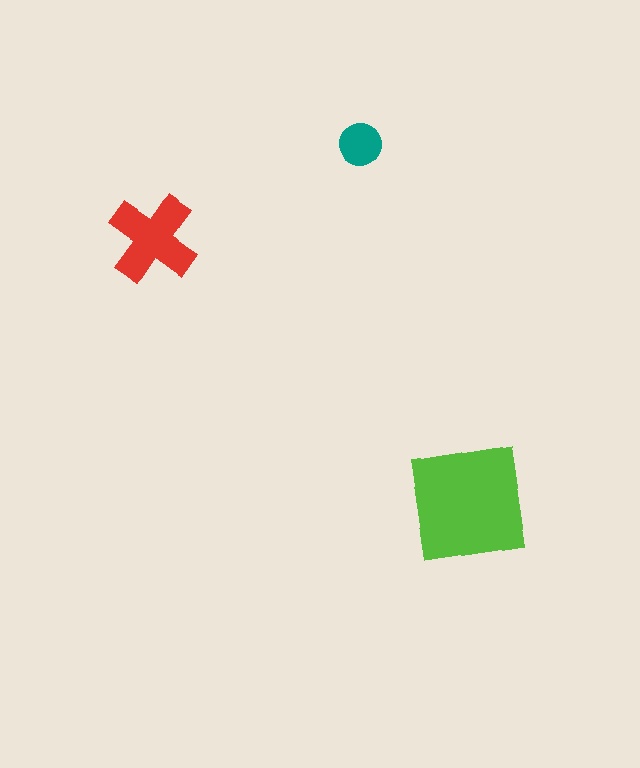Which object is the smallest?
The teal circle.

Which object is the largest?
The lime square.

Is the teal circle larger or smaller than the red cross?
Smaller.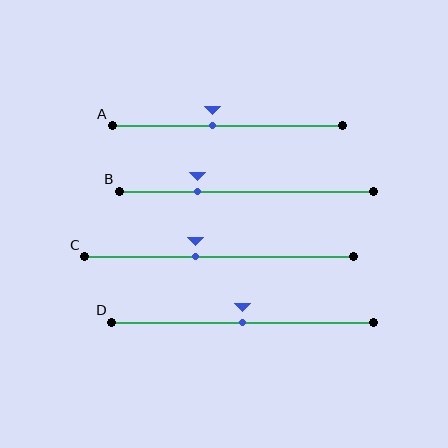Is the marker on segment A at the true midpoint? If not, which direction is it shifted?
No, the marker on segment A is shifted to the left by about 6% of the segment length.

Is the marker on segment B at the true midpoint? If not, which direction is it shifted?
No, the marker on segment B is shifted to the left by about 19% of the segment length.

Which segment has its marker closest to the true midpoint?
Segment D has its marker closest to the true midpoint.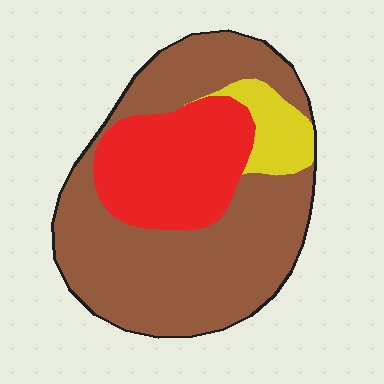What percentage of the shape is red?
Red takes up about one quarter (1/4) of the shape.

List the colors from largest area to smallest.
From largest to smallest: brown, red, yellow.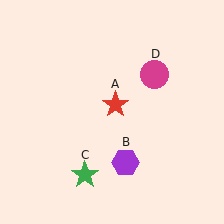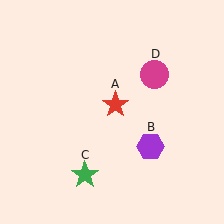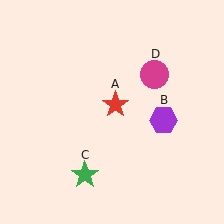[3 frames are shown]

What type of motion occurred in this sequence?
The purple hexagon (object B) rotated counterclockwise around the center of the scene.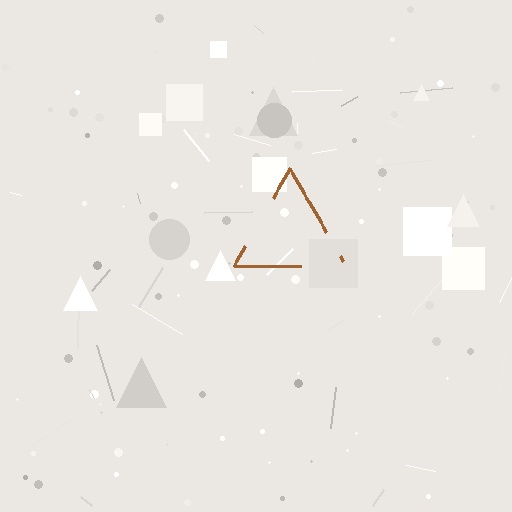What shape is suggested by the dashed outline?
The dashed outline suggests a triangle.